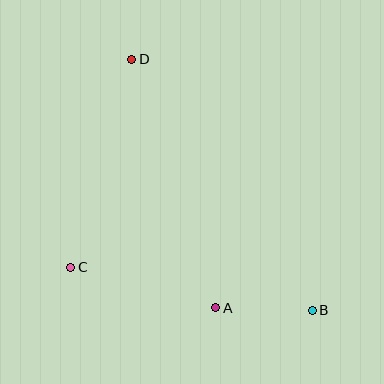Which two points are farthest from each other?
Points B and D are farthest from each other.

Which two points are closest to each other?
Points A and B are closest to each other.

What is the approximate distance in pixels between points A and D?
The distance between A and D is approximately 263 pixels.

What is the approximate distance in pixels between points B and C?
The distance between B and C is approximately 246 pixels.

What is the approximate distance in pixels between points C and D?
The distance between C and D is approximately 217 pixels.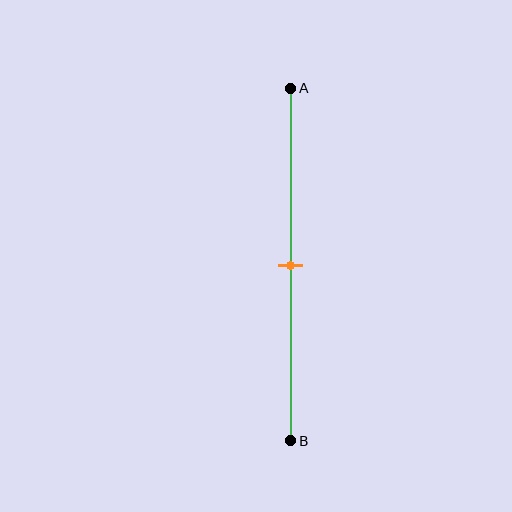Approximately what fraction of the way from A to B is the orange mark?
The orange mark is approximately 50% of the way from A to B.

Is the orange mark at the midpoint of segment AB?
Yes, the mark is approximately at the midpoint.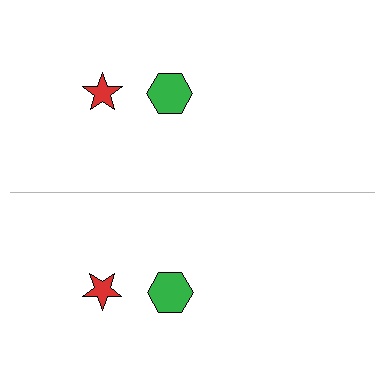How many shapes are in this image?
There are 4 shapes in this image.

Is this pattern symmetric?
Yes, this pattern has bilateral (reflection) symmetry.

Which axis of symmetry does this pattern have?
The pattern has a horizontal axis of symmetry running through the center of the image.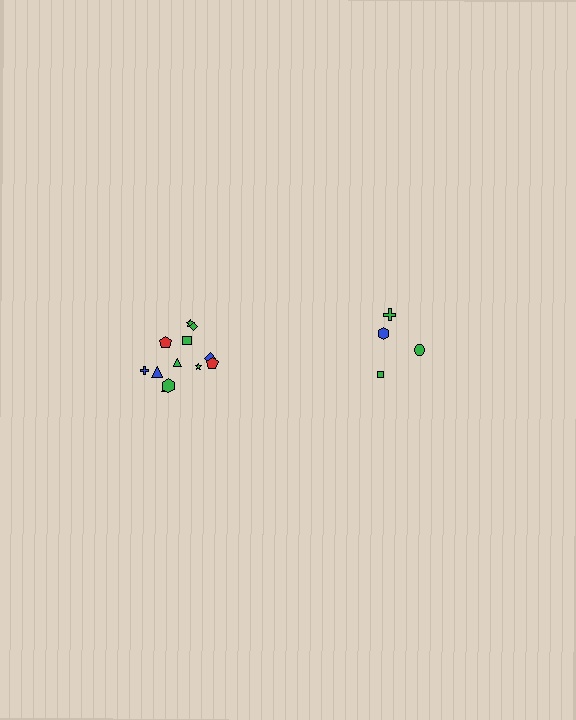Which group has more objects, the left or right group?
The left group.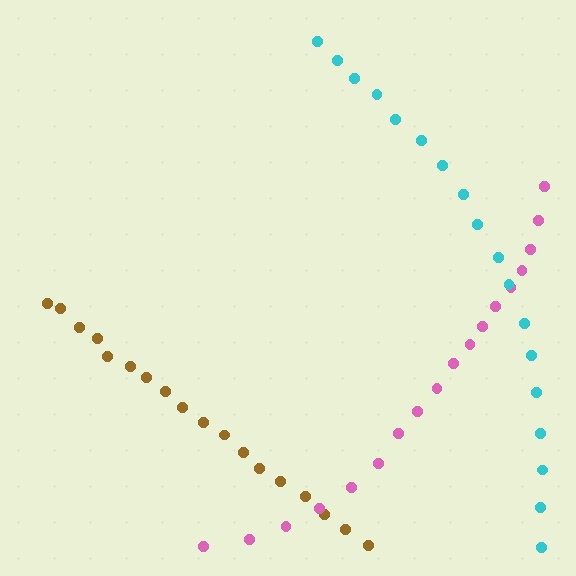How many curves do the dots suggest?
There are 3 distinct paths.